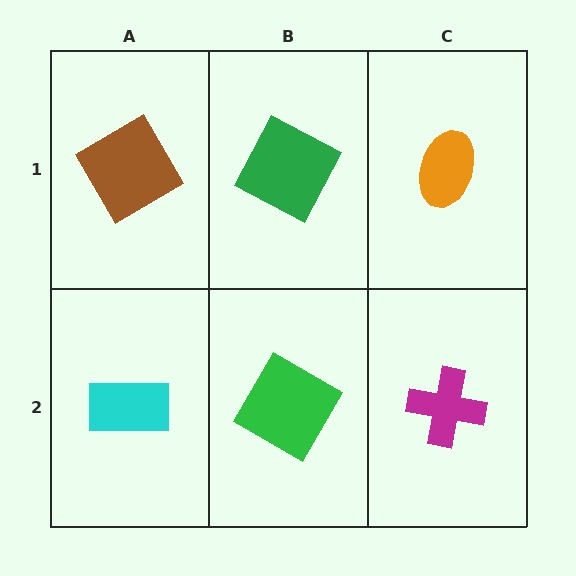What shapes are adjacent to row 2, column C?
An orange ellipse (row 1, column C), a green square (row 2, column B).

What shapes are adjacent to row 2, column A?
A brown diamond (row 1, column A), a green square (row 2, column B).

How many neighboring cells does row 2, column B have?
3.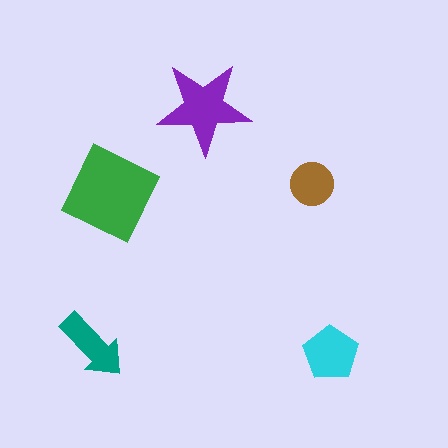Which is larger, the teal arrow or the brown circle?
The teal arrow.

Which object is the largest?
The green square.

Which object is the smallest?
The brown circle.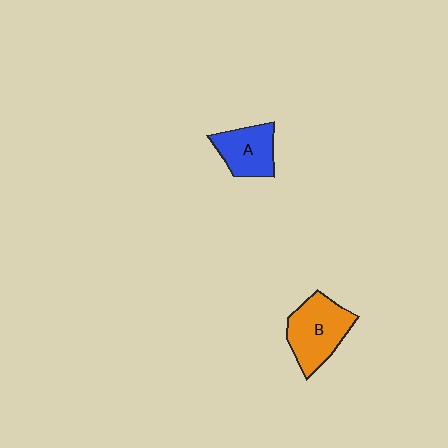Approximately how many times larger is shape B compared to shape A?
Approximately 1.4 times.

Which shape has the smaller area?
Shape A (blue).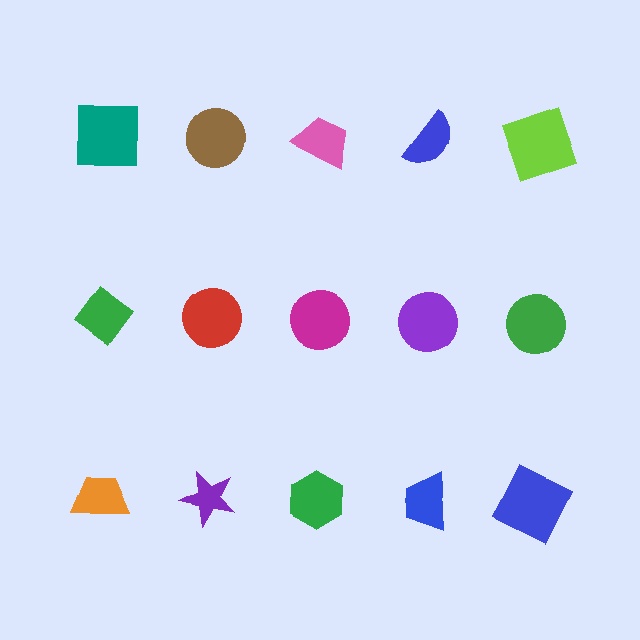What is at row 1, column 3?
A pink trapezoid.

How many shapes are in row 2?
5 shapes.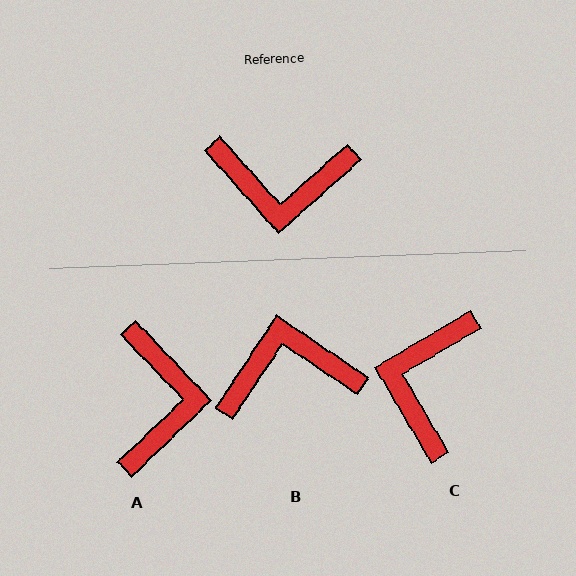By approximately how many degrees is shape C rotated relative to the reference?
Approximately 101 degrees clockwise.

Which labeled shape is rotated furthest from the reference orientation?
B, about 165 degrees away.